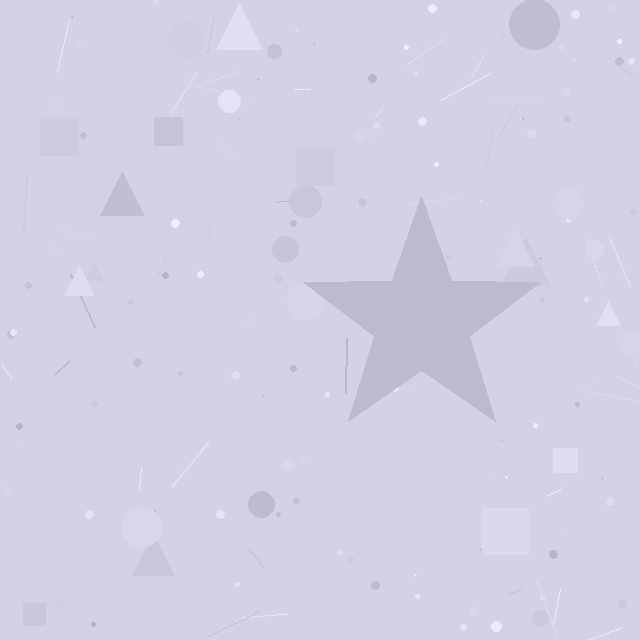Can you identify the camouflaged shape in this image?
The camouflaged shape is a star.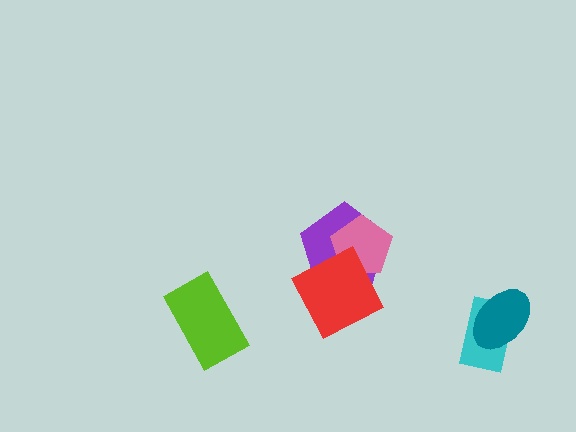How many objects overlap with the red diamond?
2 objects overlap with the red diamond.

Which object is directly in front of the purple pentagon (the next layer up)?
The pink pentagon is directly in front of the purple pentagon.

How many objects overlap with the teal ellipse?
1 object overlaps with the teal ellipse.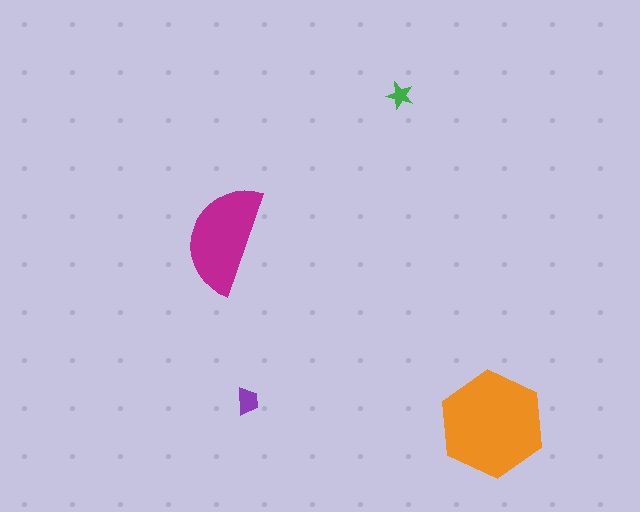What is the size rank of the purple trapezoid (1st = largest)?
3rd.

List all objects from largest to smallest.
The orange hexagon, the magenta semicircle, the purple trapezoid, the green star.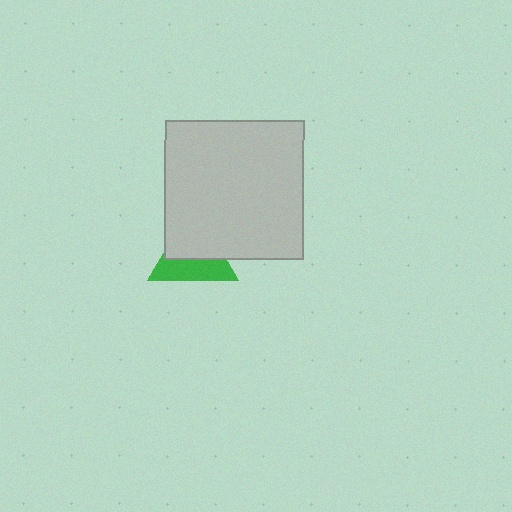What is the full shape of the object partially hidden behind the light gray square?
The partially hidden object is a green triangle.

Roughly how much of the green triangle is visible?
About half of it is visible (roughly 48%).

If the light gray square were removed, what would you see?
You would see the complete green triangle.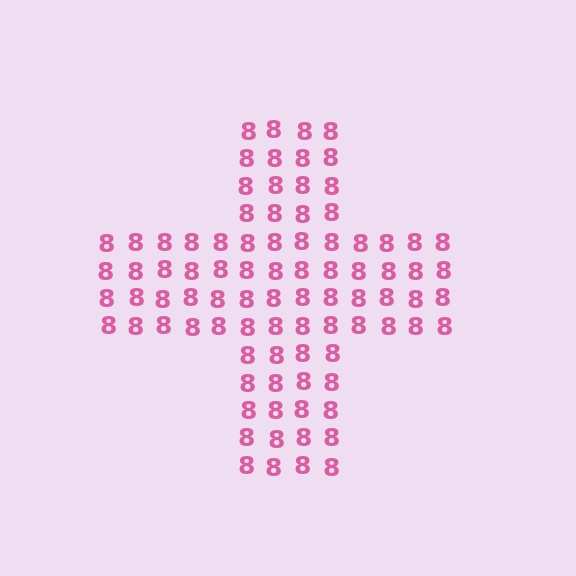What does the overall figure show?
The overall figure shows a cross.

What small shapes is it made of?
It is made of small digit 8's.